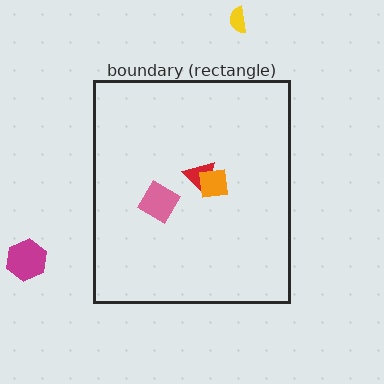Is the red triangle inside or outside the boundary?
Inside.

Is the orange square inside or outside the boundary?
Inside.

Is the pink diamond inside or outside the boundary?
Inside.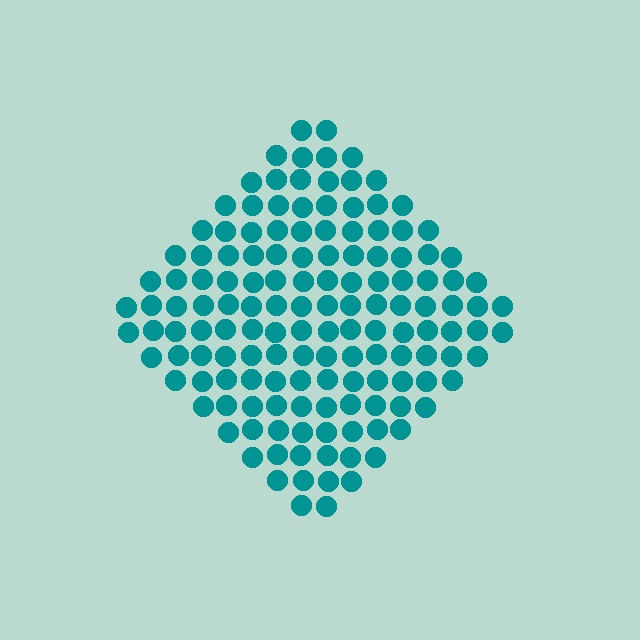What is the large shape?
The large shape is a diamond.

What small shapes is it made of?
It is made of small circles.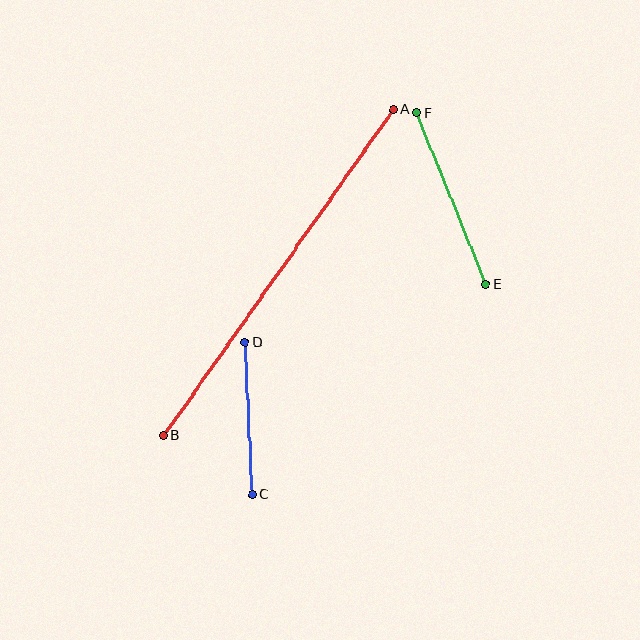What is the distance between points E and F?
The distance is approximately 185 pixels.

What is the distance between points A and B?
The distance is approximately 398 pixels.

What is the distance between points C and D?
The distance is approximately 153 pixels.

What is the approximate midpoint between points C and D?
The midpoint is at approximately (249, 418) pixels.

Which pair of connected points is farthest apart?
Points A and B are farthest apart.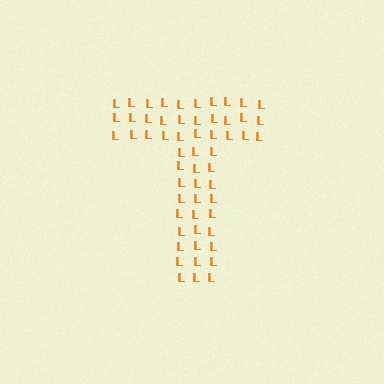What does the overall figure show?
The overall figure shows the letter T.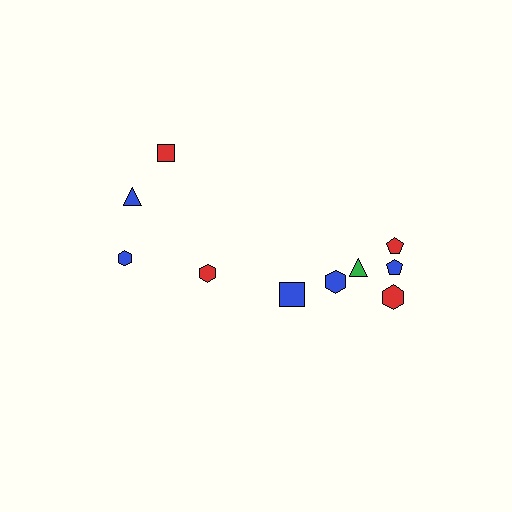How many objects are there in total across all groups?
There are 10 objects.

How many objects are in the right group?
There are 6 objects.